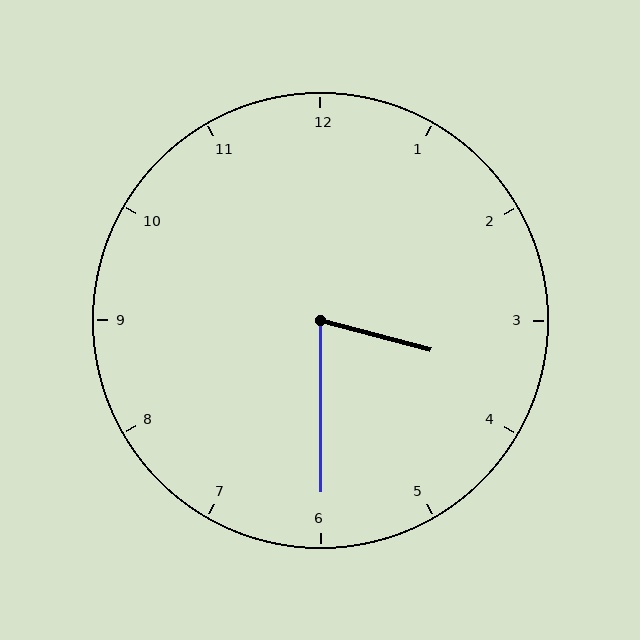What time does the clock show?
3:30.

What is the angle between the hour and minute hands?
Approximately 75 degrees.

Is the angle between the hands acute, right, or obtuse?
It is acute.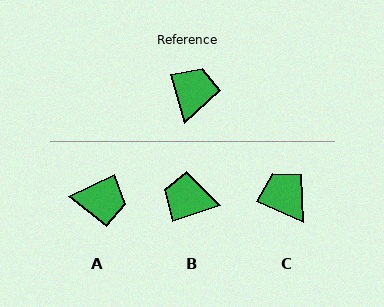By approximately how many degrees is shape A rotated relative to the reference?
Approximately 80 degrees clockwise.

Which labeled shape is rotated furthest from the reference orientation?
B, about 92 degrees away.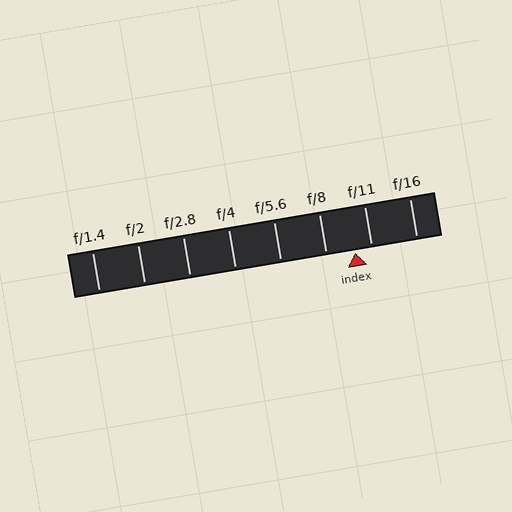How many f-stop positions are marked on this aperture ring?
There are 8 f-stop positions marked.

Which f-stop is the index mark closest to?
The index mark is closest to f/11.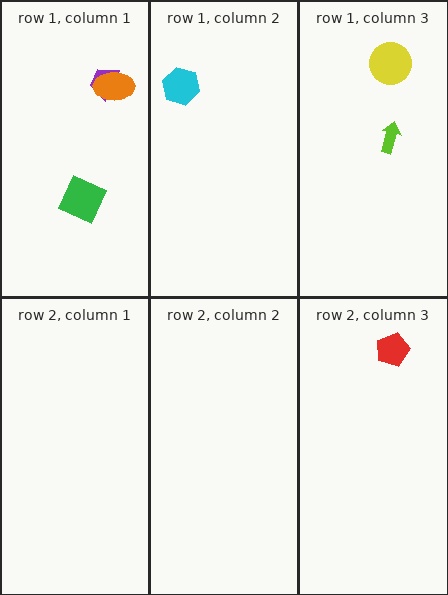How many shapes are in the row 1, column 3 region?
2.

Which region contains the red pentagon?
The row 2, column 3 region.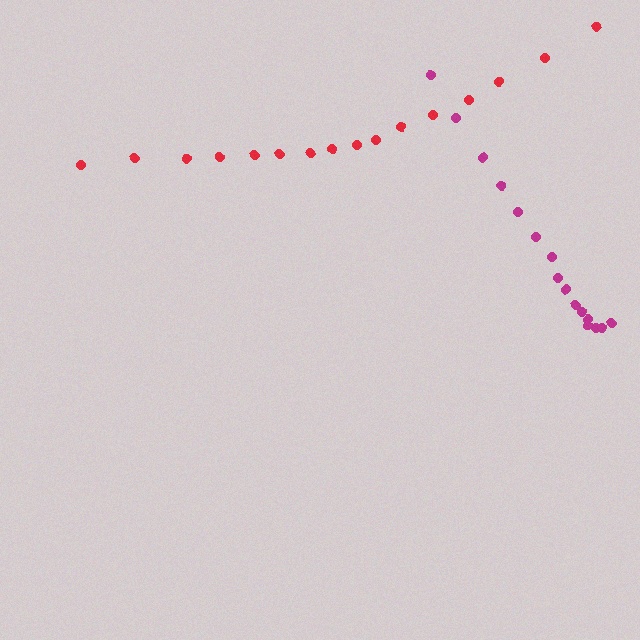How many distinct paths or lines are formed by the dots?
There are 2 distinct paths.